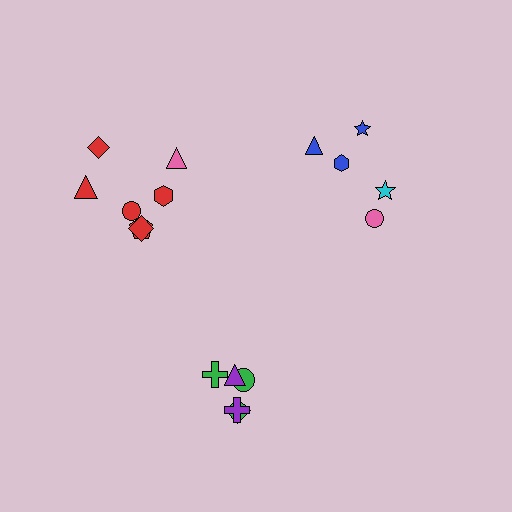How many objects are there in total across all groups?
There are 17 objects.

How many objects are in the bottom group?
There are 5 objects.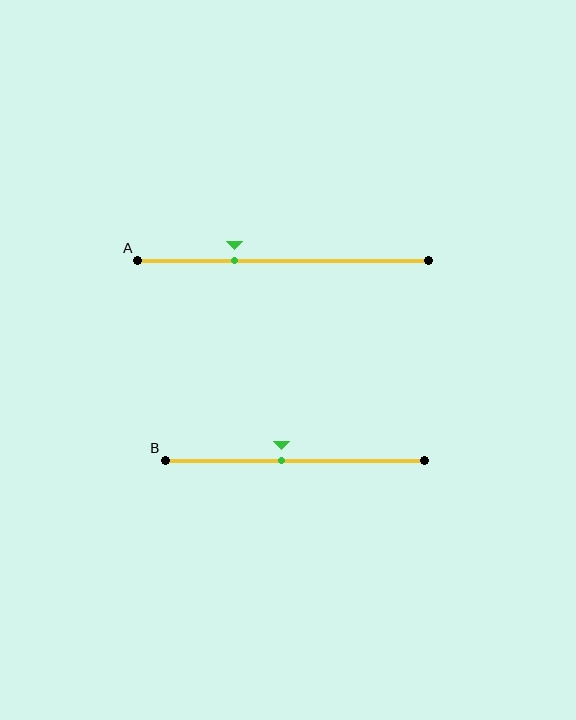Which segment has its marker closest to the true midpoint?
Segment B has its marker closest to the true midpoint.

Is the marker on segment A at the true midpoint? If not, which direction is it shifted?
No, the marker on segment A is shifted to the left by about 17% of the segment length.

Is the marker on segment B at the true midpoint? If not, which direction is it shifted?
No, the marker on segment B is shifted to the left by about 5% of the segment length.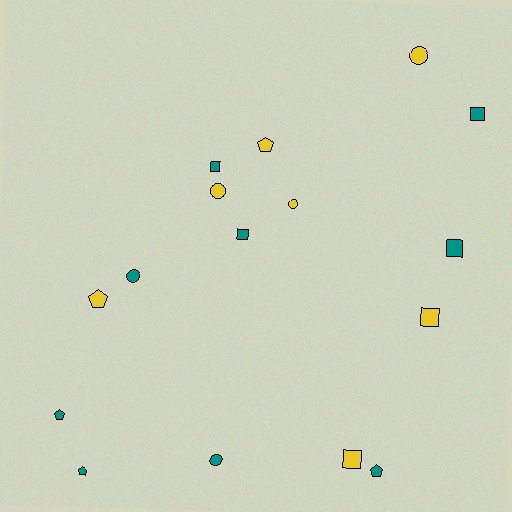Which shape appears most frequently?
Square, with 6 objects.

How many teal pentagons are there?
There are 3 teal pentagons.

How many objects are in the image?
There are 16 objects.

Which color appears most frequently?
Teal, with 9 objects.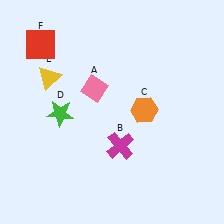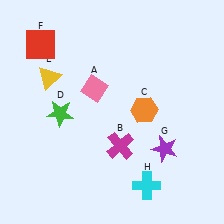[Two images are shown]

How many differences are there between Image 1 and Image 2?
There are 2 differences between the two images.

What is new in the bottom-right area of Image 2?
A purple star (G) was added in the bottom-right area of Image 2.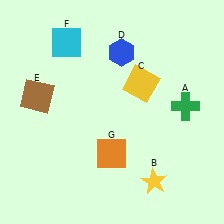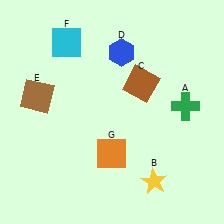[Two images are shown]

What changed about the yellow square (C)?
In Image 1, C is yellow. In Image 2, it changed to brown.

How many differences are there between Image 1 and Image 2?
There is 1 difference between the two images.